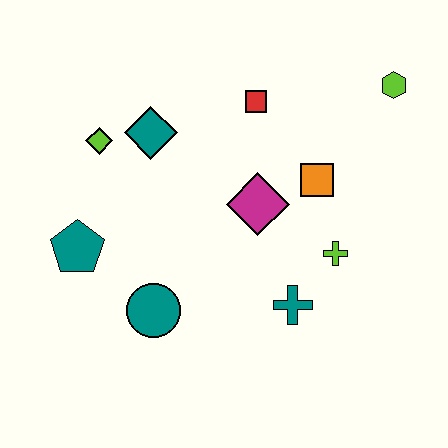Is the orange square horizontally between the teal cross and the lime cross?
Yes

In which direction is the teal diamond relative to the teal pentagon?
The teal diamond is above the teal pentagon.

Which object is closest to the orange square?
The magenta diamond is closest to the orange square.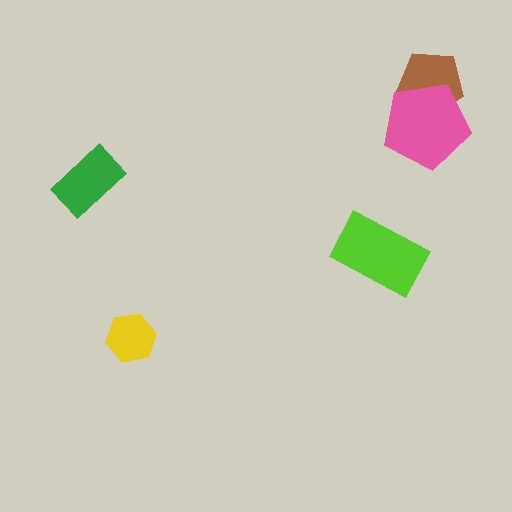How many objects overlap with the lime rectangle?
0 objects overlap with the lime rectangle.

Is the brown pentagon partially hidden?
Yes, it is partially covered by another shape.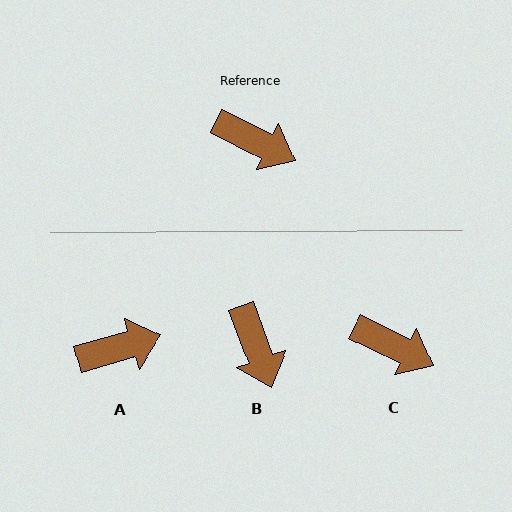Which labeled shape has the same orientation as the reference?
C.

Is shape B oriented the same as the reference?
No, it is off by about 44 degrees.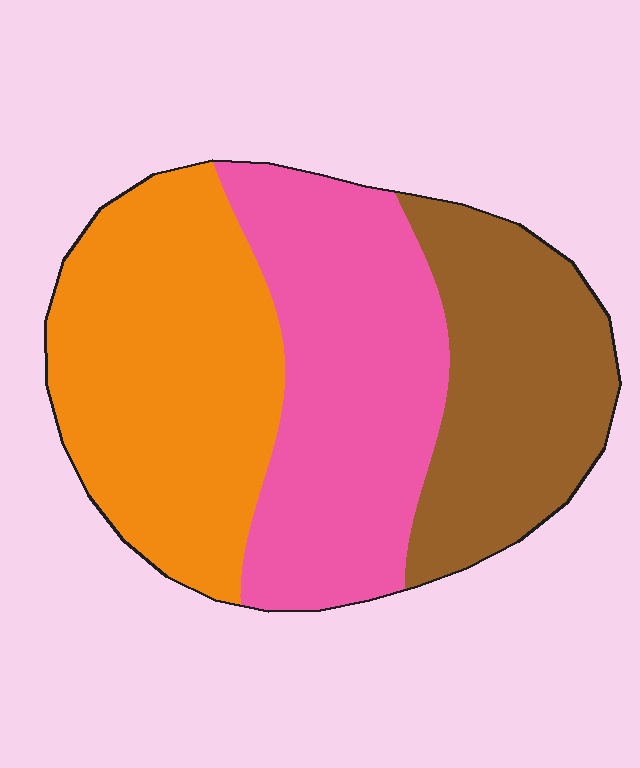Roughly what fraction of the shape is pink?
Pink takes up about three eighths (3/8) of the shape.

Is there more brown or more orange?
Orange.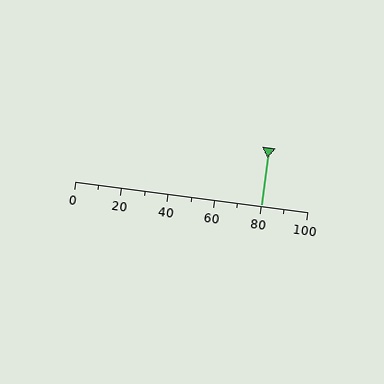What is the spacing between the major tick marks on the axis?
The major ticks are spaced 20 apart.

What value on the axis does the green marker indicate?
The marker indicates approximately 80.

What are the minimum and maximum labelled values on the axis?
The axis runs from 0 to 100.